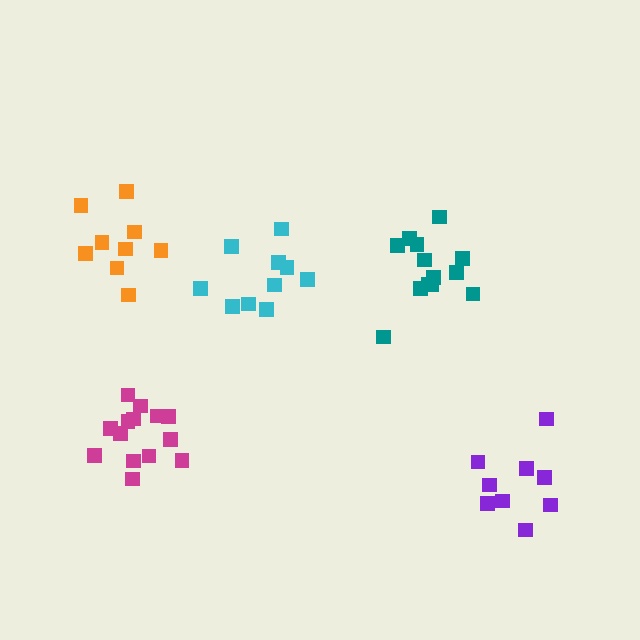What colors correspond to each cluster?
The clusters are colored: cyan, orange, magenta, purple, teal.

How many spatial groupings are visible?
There are 5 spatial groupings.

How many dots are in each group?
Group 1: 10 dots, Group 2: 9 dots, Group 3: 14 dots, Group 4: 9 dots, Group 5: 13 dots (55 total).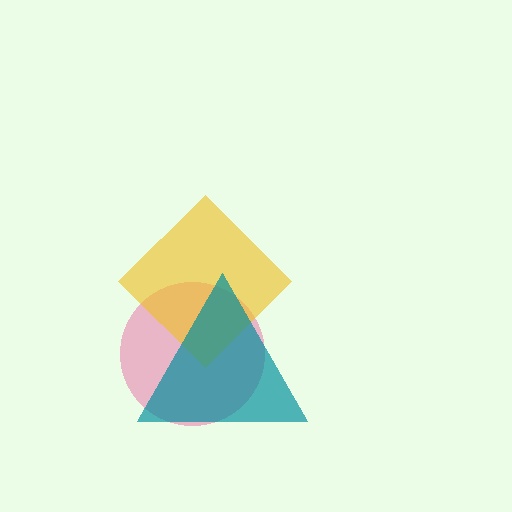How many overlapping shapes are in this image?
There are 3 overlapping shapes in the image.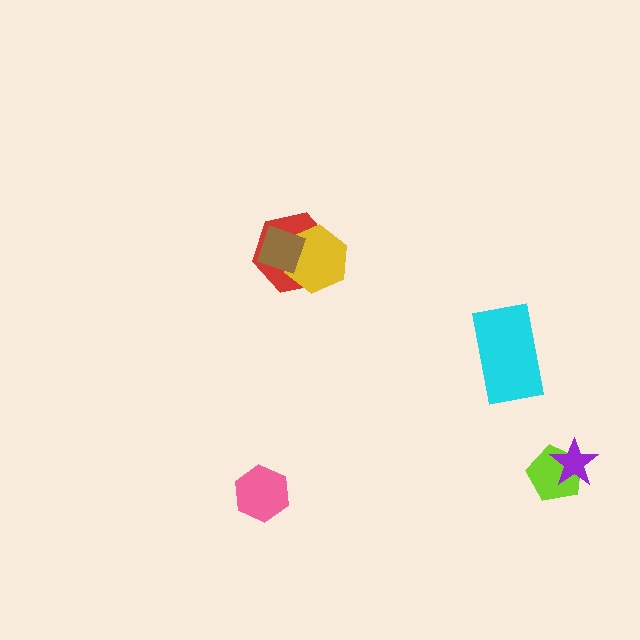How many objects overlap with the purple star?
1 object overlaps with the purple star.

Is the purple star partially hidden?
No, no other shape covers it.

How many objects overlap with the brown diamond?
2 objects overlap with the brown diamond.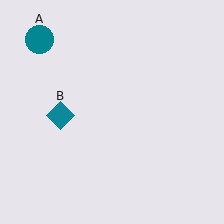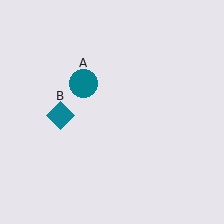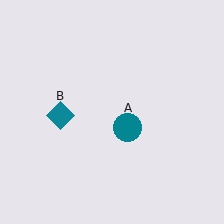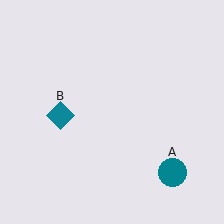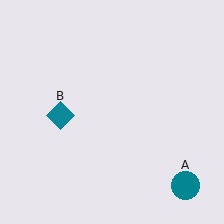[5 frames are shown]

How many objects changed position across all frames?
1 object changed position: teal circle (object A).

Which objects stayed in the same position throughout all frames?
Teal diamond (object B) remained stationary.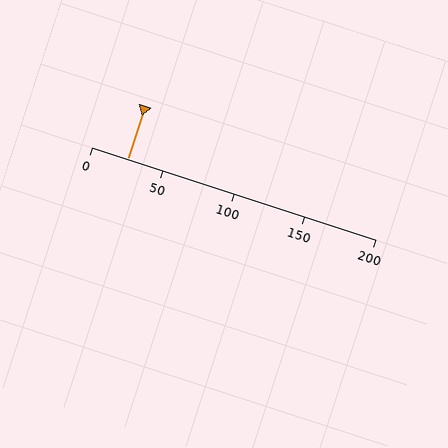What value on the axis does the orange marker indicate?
The marker indicates approximately 25.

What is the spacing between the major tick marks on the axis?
The major ticks are spaced 50 apart.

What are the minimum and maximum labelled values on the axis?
The axis runs from 0 to 200.